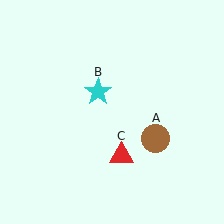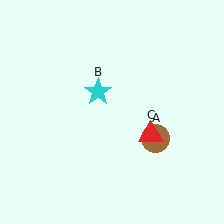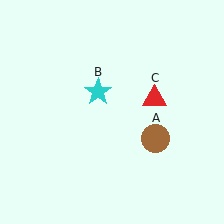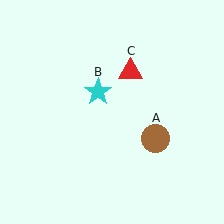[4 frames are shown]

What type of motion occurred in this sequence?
The red triangle (object C) rotated counterclockwise around the center of the scene.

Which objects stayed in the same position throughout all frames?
Brown circle (object A) and cyan star (object B) remained stationary.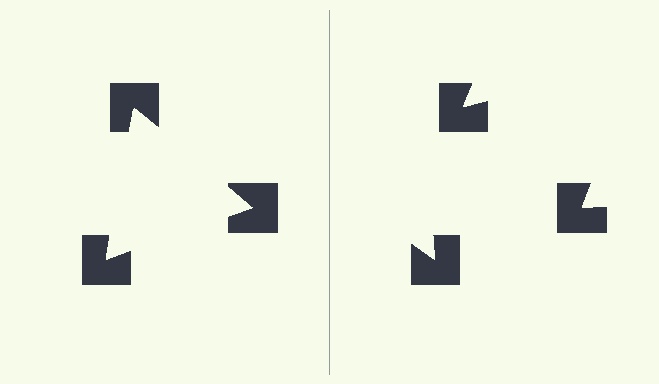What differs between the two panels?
The notched squares are positioned identically on both sides; only the wedge orientations differ. On the left they align to a triangle; on the right they are misaligned.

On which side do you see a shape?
An illusory triangle appears on the left side. On the right side the wedge cuts are rotated, so no coherent shape forms.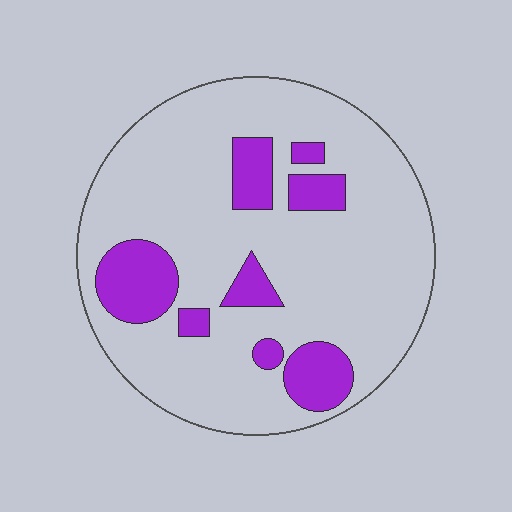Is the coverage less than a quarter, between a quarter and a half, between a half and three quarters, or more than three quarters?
Less than a quarter.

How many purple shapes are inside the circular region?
8.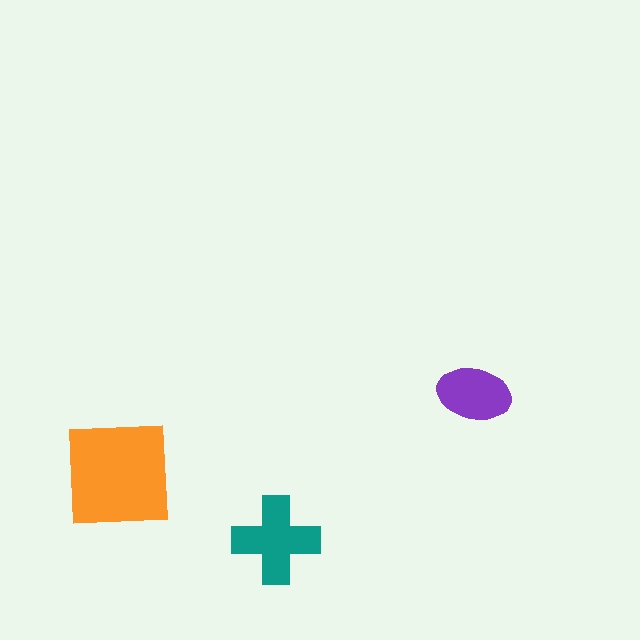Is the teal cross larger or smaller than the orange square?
Smaller.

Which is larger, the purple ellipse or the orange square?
The orange square.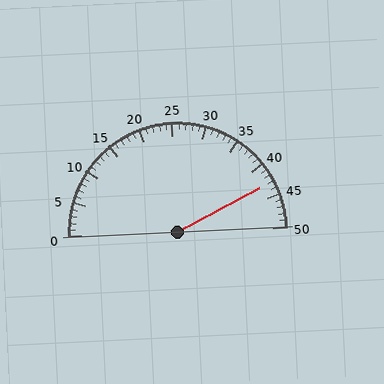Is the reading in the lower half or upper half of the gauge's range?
The reading is in the upper half of the range (0 to 50).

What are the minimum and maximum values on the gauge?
The gauge ranges from 0 to 50.